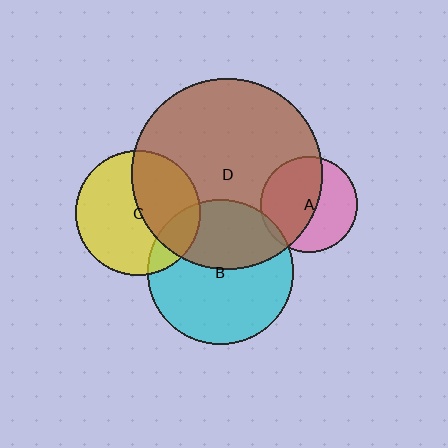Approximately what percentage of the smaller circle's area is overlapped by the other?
Approximately 15%.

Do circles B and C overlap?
Yes.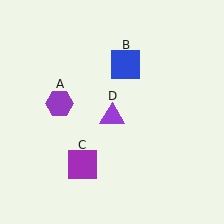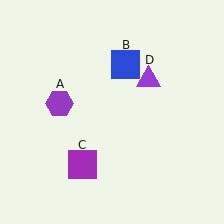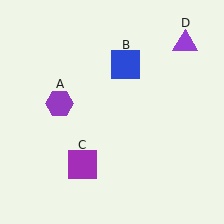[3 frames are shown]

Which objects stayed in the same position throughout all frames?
Purple hexagon (object A) and blue square (object B) and purple square (object C) remained stationary.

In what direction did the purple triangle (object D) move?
The purple triangle (object D) moved up and to the right.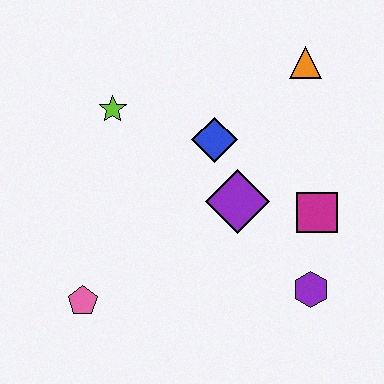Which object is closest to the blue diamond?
The purple diamond is closest to the blue diamond.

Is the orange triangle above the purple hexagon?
Yes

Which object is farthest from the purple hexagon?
The lime star is farthest from the purple hexagon.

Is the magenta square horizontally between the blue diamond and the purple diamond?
No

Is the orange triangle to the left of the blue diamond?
No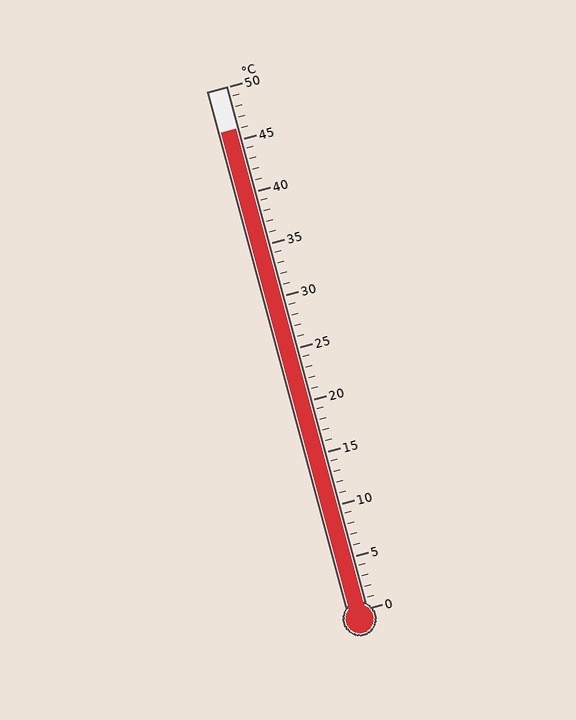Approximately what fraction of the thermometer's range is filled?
The thermometer is filled to approximately 90% of its range.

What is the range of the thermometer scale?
The thermometer scale ranges from 0°C to 50°C.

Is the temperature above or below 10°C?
The temperature is above 10°C.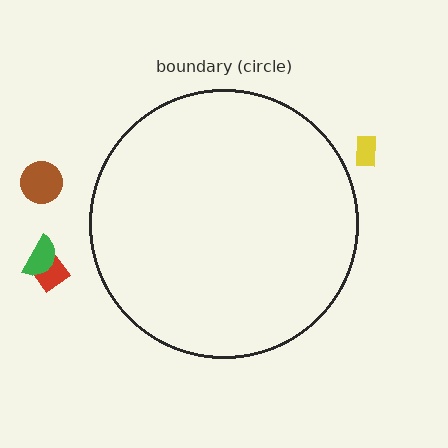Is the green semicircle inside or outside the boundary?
Outside.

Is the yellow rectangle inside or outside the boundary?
Outside.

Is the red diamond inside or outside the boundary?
Outside.